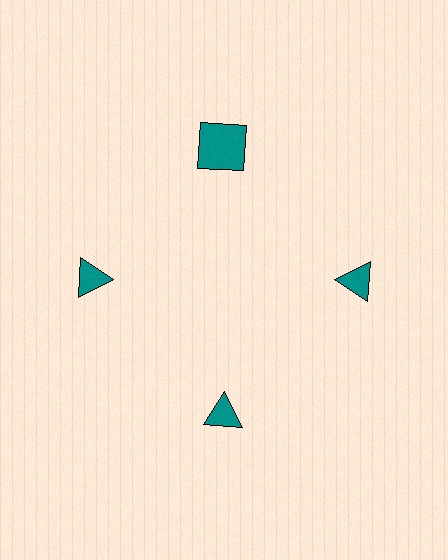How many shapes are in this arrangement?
There are 4 shapes arranged in a ring pattern.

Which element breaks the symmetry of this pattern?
The teal square at roughly the 12 o'clock position breaks the symmetry. All other shapes are teal triangles.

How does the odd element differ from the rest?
It has a different shape: square instead of triangle.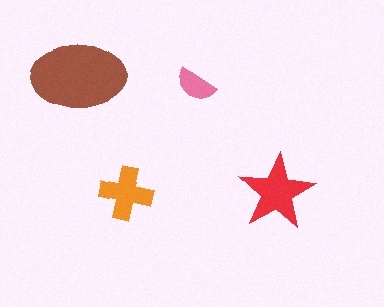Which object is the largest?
The brown ellipse.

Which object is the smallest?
The pink semicircle.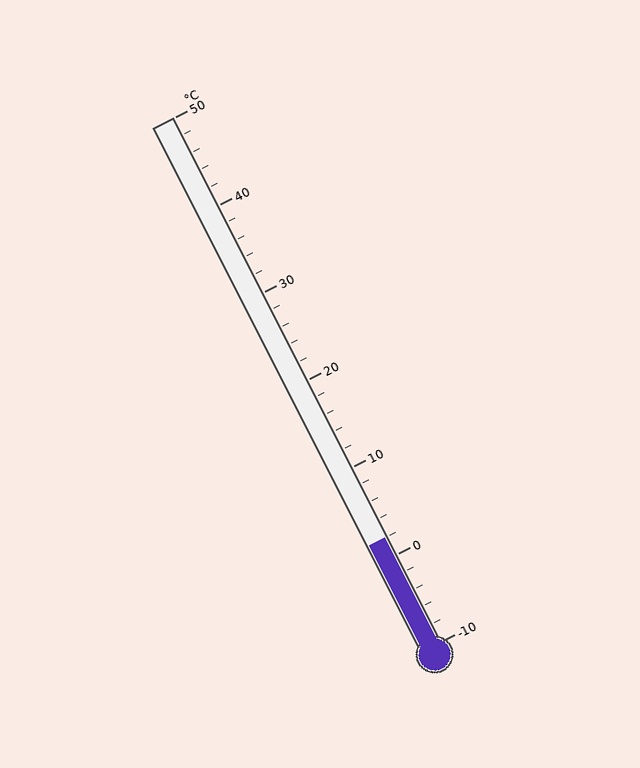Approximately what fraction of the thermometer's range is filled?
The thermometer is filled to approximately 20% of its range.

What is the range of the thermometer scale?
The thermometer scale ranges from -10°C to 50°C.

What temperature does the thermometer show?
The thermometer shows approximately 2°C.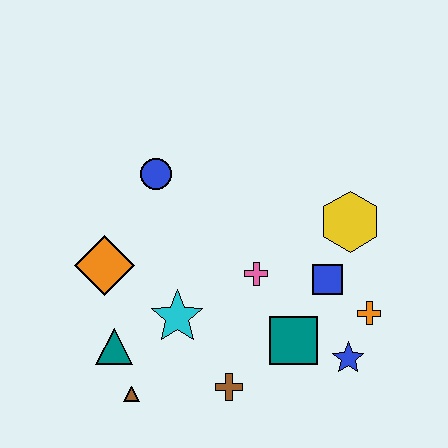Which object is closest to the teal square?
The blue star is closest to the teal square.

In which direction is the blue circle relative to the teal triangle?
The blue circle is above the teal triangle.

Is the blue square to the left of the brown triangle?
No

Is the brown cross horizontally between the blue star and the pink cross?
No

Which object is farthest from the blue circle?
The blue star is farthest from the blue circle.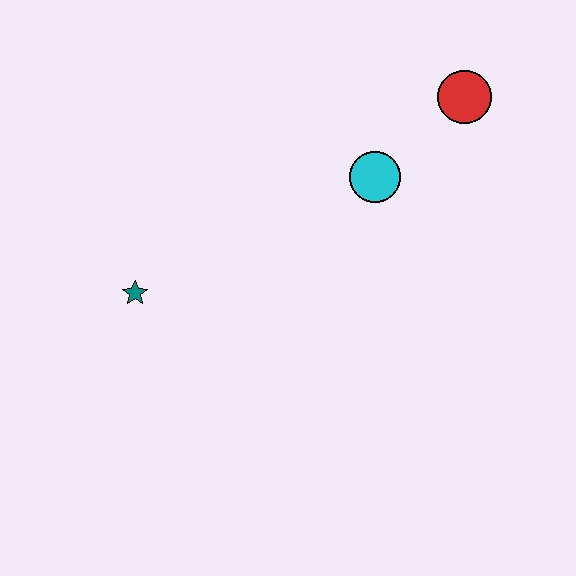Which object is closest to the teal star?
The cyan circle is closest to the teal star.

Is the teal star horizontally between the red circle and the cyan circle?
No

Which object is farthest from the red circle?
The teal star is farthest from the red circle.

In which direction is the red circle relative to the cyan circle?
The red circle is to the right of the cyan circle.